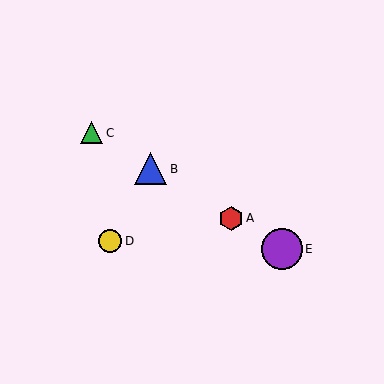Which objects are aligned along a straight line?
Objects A, B, C, E are aligned along a straight line.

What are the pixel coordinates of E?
Object E is at (282, 249).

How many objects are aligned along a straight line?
4 objects (A, B, C, E) are aligned along a straight line.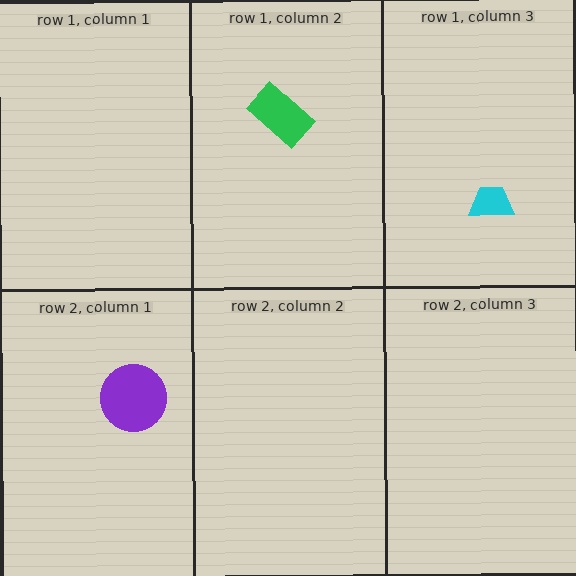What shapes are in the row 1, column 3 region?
The cyan trapezoid.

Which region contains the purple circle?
The row 2, column 1 region.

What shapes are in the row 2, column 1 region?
The purple circle.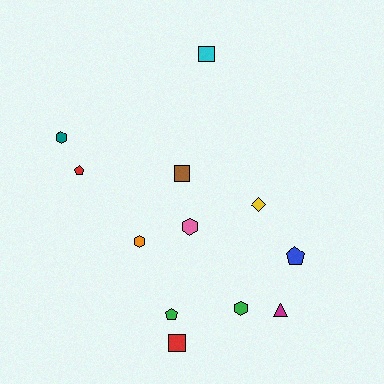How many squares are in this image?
There are 3 squares.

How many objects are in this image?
There are 12 objects.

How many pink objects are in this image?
There is 1 pink object.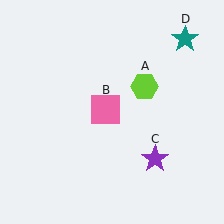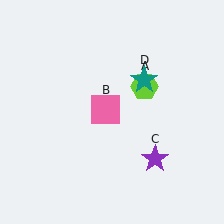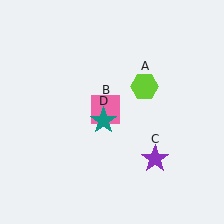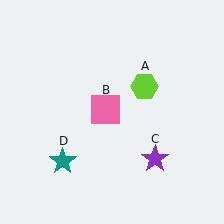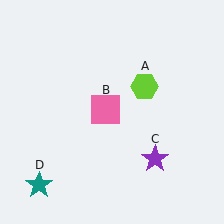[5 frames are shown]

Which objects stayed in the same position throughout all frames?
Lime hexagon (object A) and pink square (object B) and purple star (object C) remained stationary.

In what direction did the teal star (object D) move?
The teal star (object D) moved down and to the left.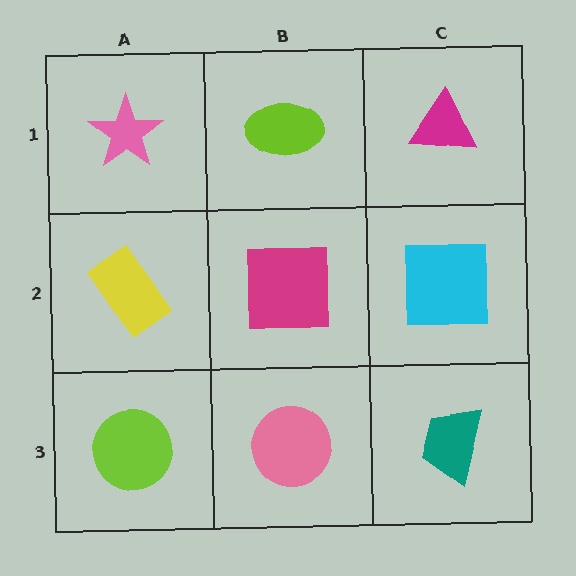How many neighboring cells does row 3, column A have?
2.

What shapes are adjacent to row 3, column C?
A cyan square (row 2, column C), a pink circle (row 3, column B).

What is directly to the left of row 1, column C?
A lime ellipse.